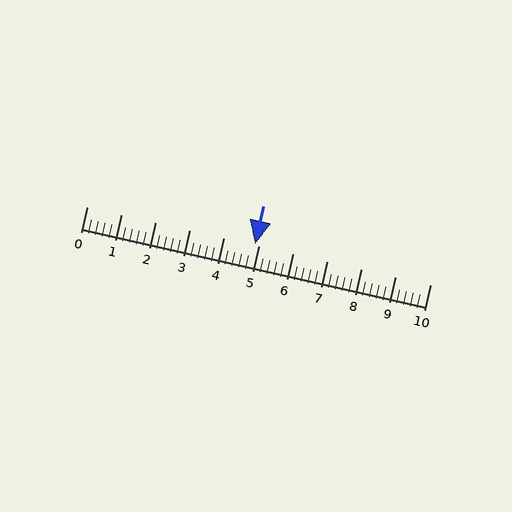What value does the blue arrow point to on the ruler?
The blue arrow points to approximately 4.9.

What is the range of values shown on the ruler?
The ruler shows values from 0 to 10.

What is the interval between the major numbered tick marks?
The major tick marks are spaced 1 units apart.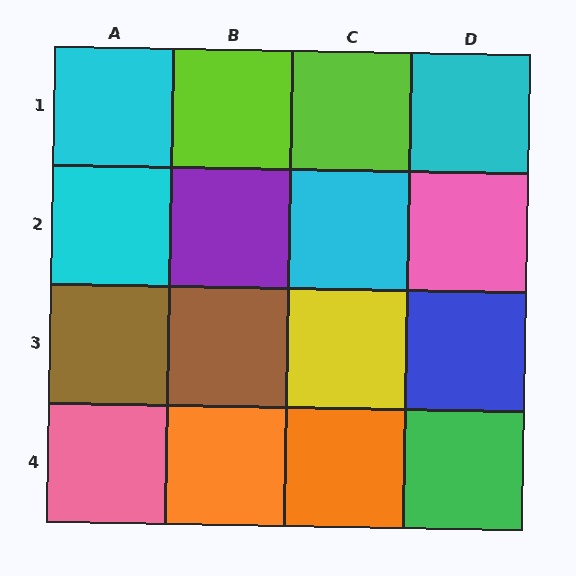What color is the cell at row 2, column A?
Cyan.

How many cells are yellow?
1 cell is yellow.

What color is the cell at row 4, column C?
Orange.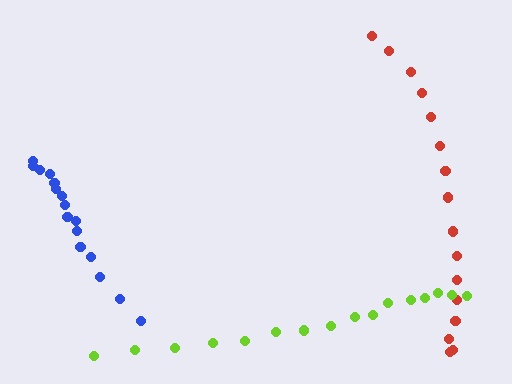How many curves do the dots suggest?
There are 3 distinct paths.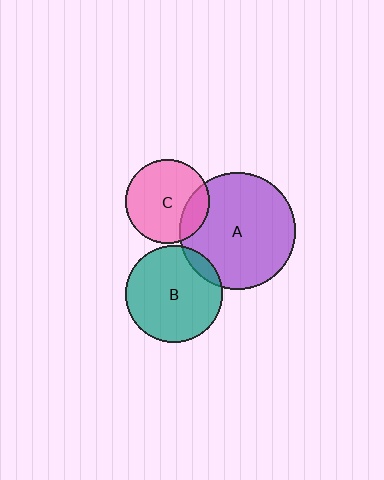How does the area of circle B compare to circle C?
Approximately 1.3 times.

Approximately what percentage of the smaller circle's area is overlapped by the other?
Approximately 10%.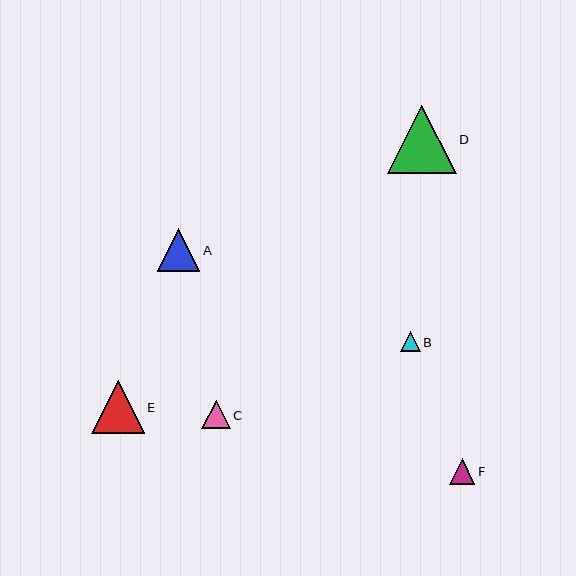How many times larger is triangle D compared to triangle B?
Triangle D is approximately 3.4 times the size of triangle B.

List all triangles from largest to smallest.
From largest to smallest: D, E, A, C, F, B.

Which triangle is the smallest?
Triangle B is the smallest with a size of approximately 20 pixels.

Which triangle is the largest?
Triangle D is the largest with a size of approximately 68 pixels.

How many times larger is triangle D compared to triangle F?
Triangle D is approximately 2.7 times the size of triangle F.